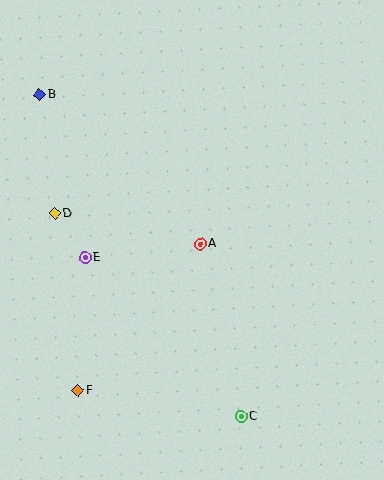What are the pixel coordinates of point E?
Point E is at (85, 257).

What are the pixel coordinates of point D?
Point D is at (55, 214).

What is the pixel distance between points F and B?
The distance between F and B is 299 pixels.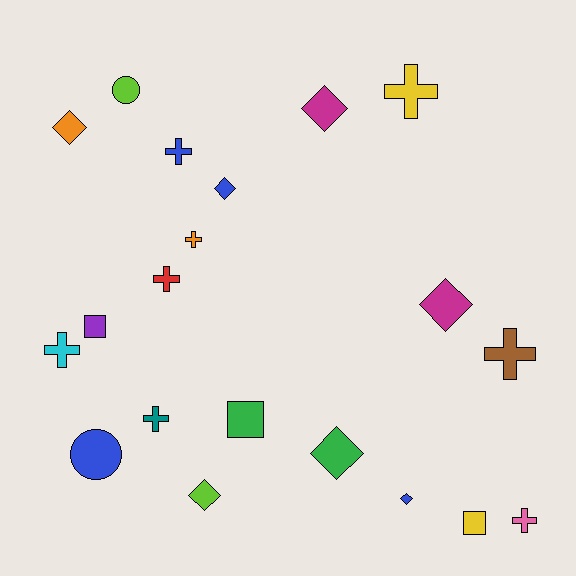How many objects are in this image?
There are 20 objects.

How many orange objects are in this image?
There are 2 orange objects.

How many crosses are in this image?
There are 8 crosses.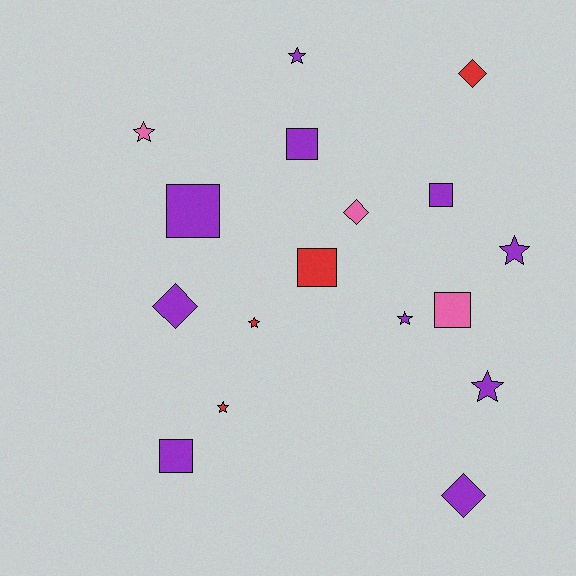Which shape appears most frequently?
Star, with 7 objects.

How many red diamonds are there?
There is 1 red diamond.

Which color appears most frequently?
Purple, with 10 objects.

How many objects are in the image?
There are 17 objects.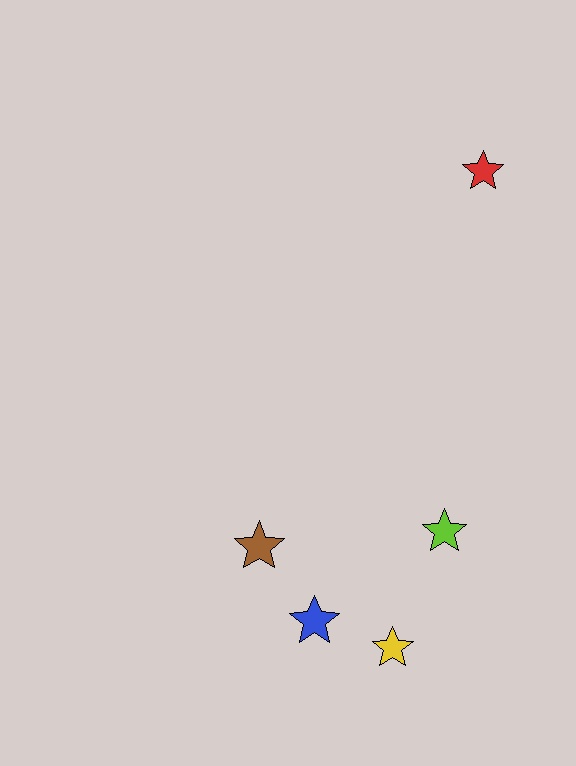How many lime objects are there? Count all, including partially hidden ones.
There is 1 lime object.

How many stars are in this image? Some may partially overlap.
There are 5 stars.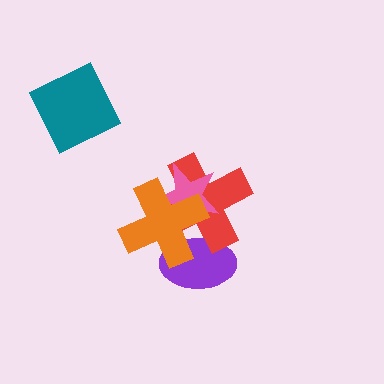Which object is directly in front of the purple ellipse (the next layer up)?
The red cross is directly in front of the purple ellipse.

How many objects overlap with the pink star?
2 objects overlap with the pink star.